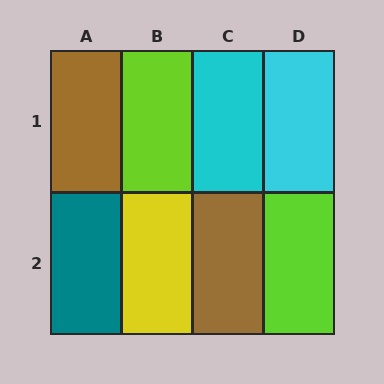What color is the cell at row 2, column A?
Teal.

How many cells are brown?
2 cells are brown.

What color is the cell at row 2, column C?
Brown.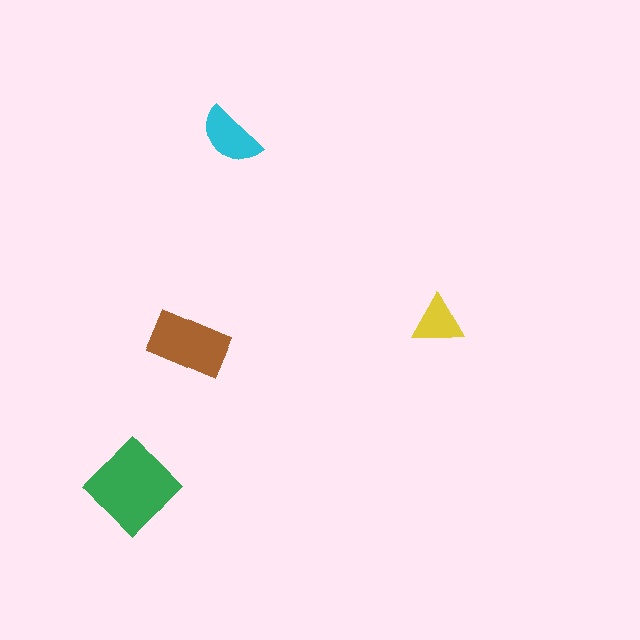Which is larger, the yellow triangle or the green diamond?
The green diamond.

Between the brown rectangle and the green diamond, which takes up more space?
The green diamond.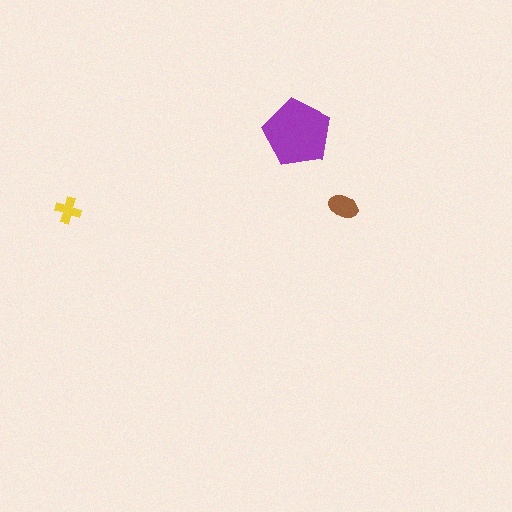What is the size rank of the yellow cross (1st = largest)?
3rd.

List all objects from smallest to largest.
The yellow cross, the brown ellipse, the purple pentagon.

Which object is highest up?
The purple pentagon is topmost.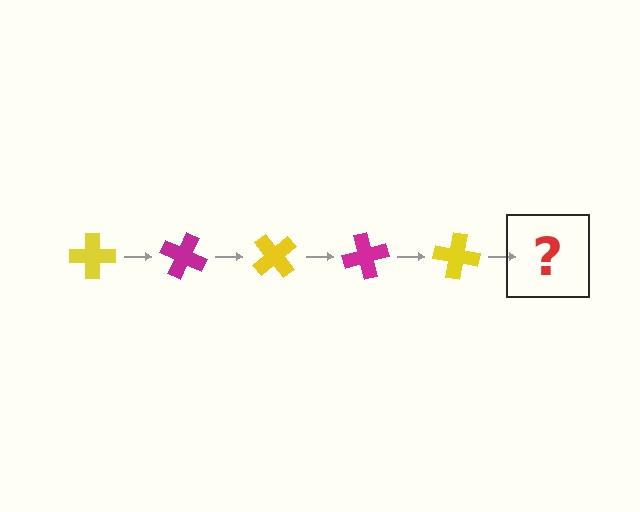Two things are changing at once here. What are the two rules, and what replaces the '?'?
The two rules are that it rotates 25 degrees each step and the color cycles through yellow and magenta. The '?' should be a magenta cross, rotated 125 degrees from the start.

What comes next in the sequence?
The next element should be a magenta cross, rotated 125 degrees from the start.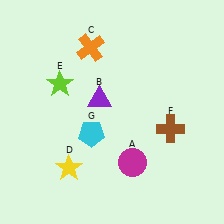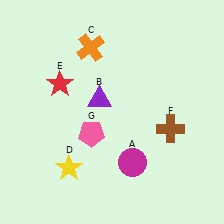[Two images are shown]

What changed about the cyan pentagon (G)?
In Image 1, G is cyan. In Image 2, it changed to pink.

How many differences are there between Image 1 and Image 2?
There are 2 differences between the two images.